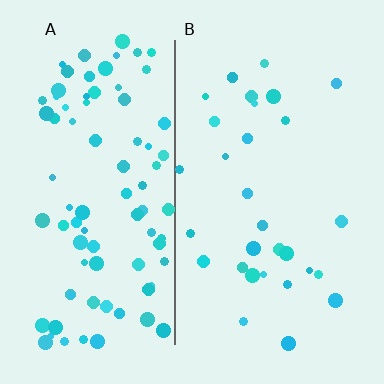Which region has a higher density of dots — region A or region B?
A (the left).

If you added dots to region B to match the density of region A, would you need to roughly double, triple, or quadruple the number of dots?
Approximately triple.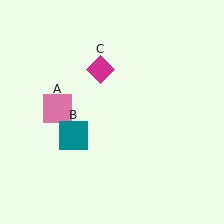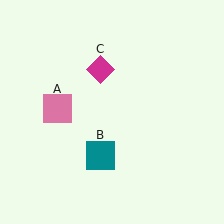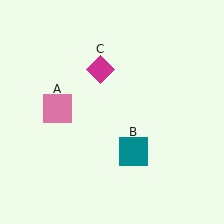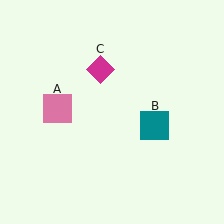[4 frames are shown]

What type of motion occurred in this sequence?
The teal square (object B) rotated counterclockwise around the center of the scene.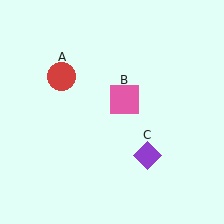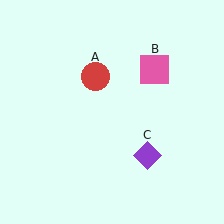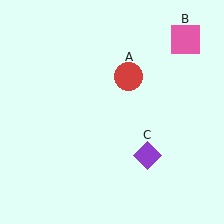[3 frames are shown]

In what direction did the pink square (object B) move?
The pink square (object B) moved up and to the right.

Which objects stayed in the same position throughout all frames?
Purple diamond (object C) remained stationary.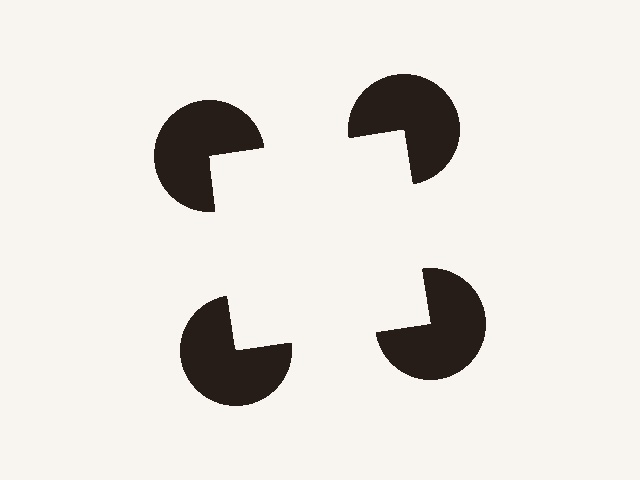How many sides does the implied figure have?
4 sides.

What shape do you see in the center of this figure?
An illusory square — its edges are inferred from the aligned wedge cuts in the pac-man discs, not physically drawn.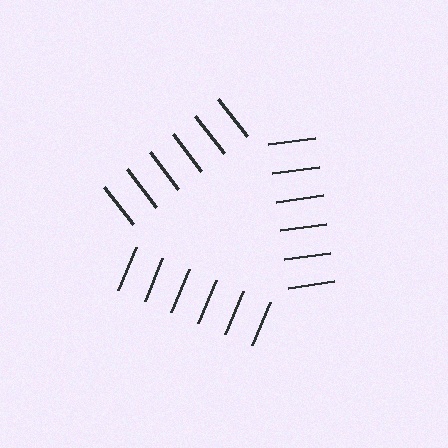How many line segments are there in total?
18 — 6 along each of the 3 edges.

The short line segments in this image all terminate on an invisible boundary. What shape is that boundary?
An illusory triangle — the line segments terminate on its edges but no continuous stroke is drawn.